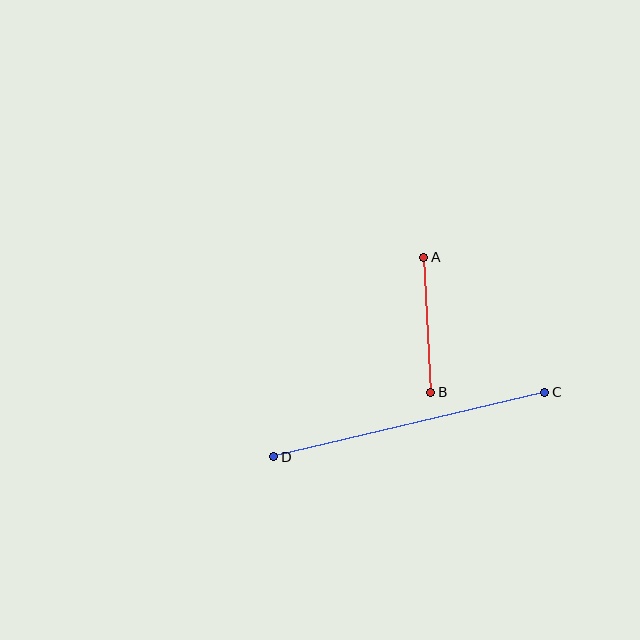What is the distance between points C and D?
The distance is approximately 279 pixels.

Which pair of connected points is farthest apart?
Points C and D are farthest apart.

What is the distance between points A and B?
The distance is approximately 135 pixels.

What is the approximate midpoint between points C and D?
The midpoint is at approximately (409, 424) pixels.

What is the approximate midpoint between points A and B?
The midpoint is at approximately (427, 325) pixels.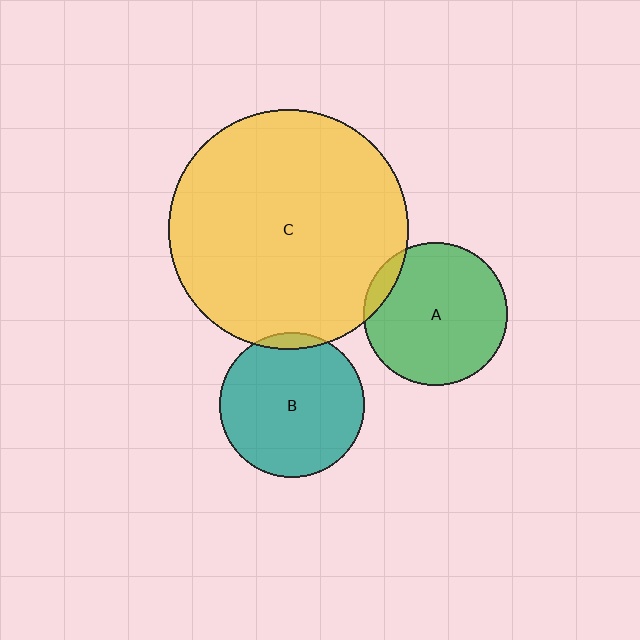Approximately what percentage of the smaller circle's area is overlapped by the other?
Approximately 10%.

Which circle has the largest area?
Circle C (yellow).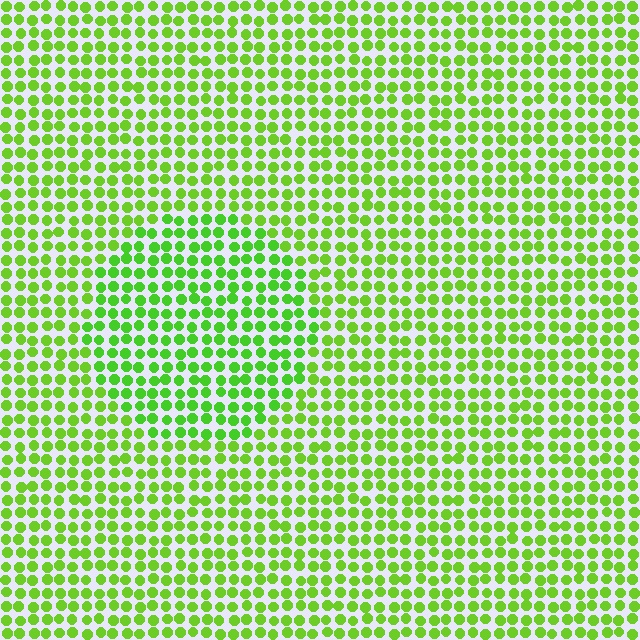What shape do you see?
I see a circle.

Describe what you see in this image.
The image is filled with small lime elements in a uniform arrangement. A circle-shaped region is visible where the elements are tinted to a slightly different hue, forming a subtle color boundary.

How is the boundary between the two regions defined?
The boundary is defined purely by a slight shift in hue (about 15 degrees). Spacing, size, and orientation are identical on both sides.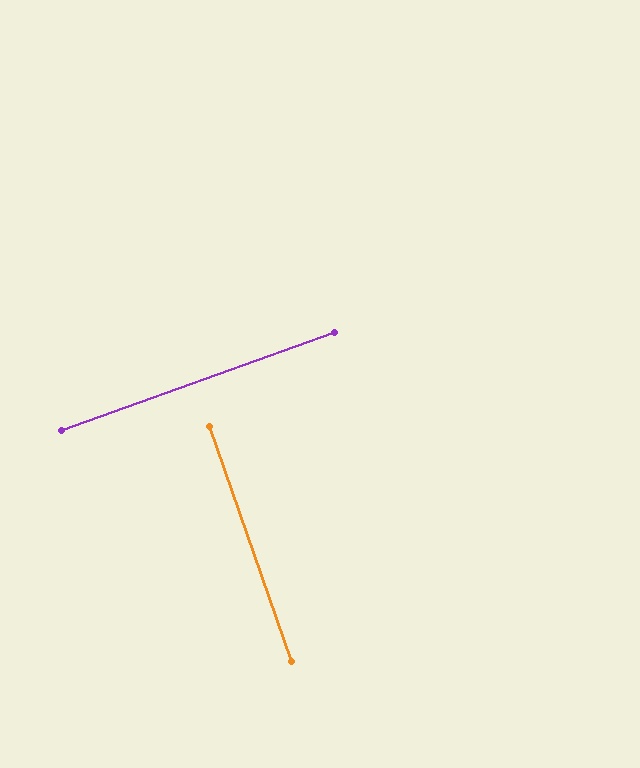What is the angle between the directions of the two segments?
Approximately 90 degrees.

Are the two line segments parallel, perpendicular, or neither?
Perpendicular — they meet at approximately 90°.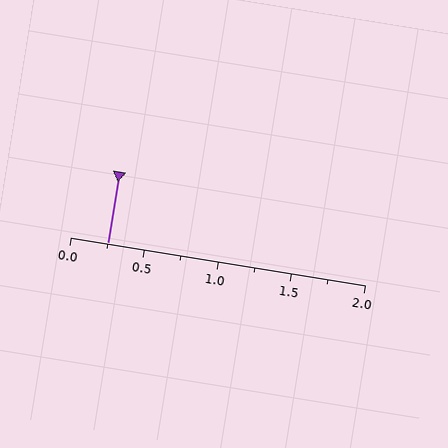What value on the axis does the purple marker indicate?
The marker indicates approximately 0.25.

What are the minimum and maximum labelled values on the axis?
The axis runs from 0.0 to 2.0.